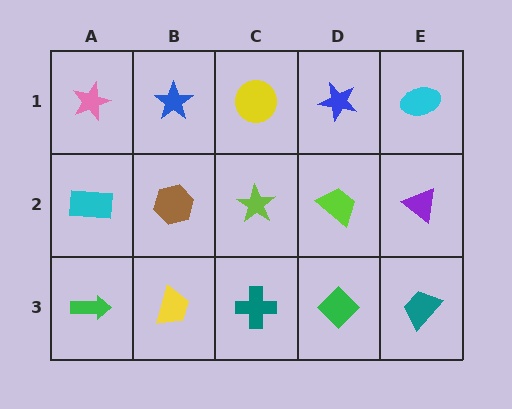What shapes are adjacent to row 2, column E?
A cyan ellipse (row 1, column E), a teal trapezoid (row 3, column E), a lime trapezoid (row 2, column D).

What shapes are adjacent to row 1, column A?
A cyan rectangle (row 2, column A), a blue star (row 1, column B).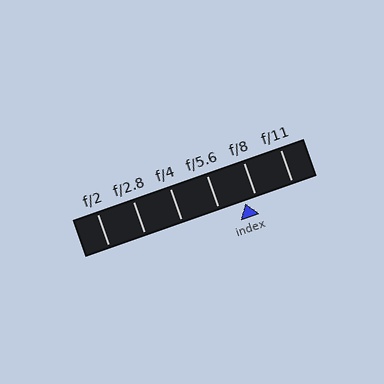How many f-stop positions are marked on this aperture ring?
There are 6 f-stop positions marked.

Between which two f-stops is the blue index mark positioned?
The index mark is between f/5.6 and f/8.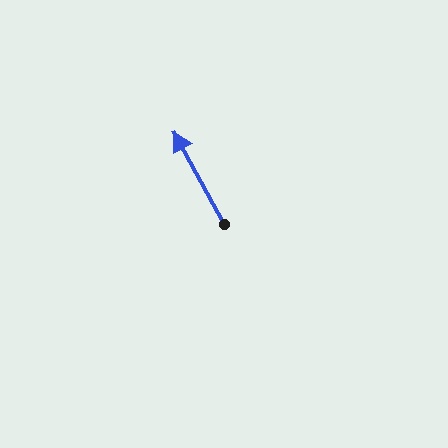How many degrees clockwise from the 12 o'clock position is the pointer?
Approximately 332 degrees.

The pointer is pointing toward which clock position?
Roughly 11 o'clock.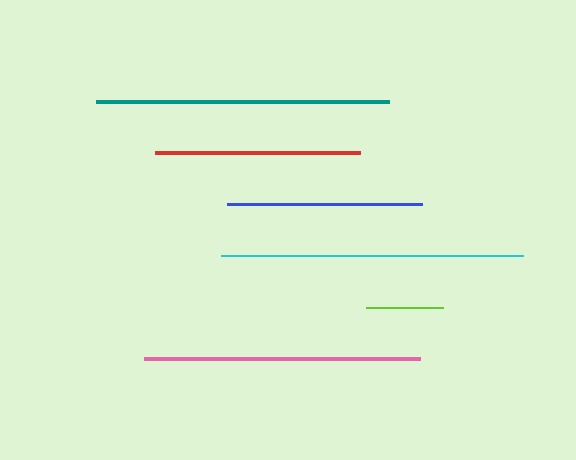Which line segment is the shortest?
The lime line is the shortest at approximately 76 pixels.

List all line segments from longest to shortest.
From longest to shortest: cyan, teal, pink, red, blue, lime.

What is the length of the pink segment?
The pink segment is approximately 276 pixels long.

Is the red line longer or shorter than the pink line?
The pink line is longer than the red line.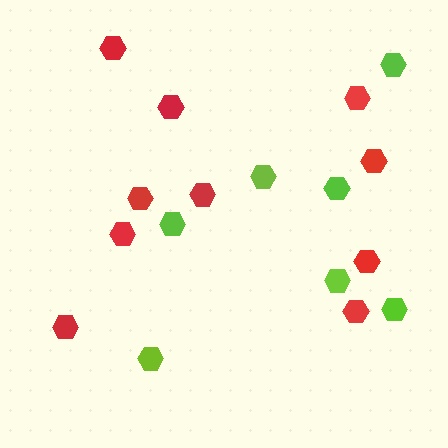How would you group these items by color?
There are 2 groups: one group of red hexagons (10) and one group of lime hexagons (7).